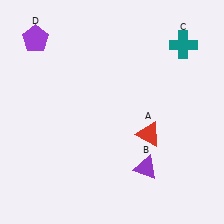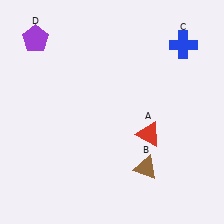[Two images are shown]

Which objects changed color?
B changed from purple to brown. C changed from teal to blue.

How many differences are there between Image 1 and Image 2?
There are 2 differences between the two images.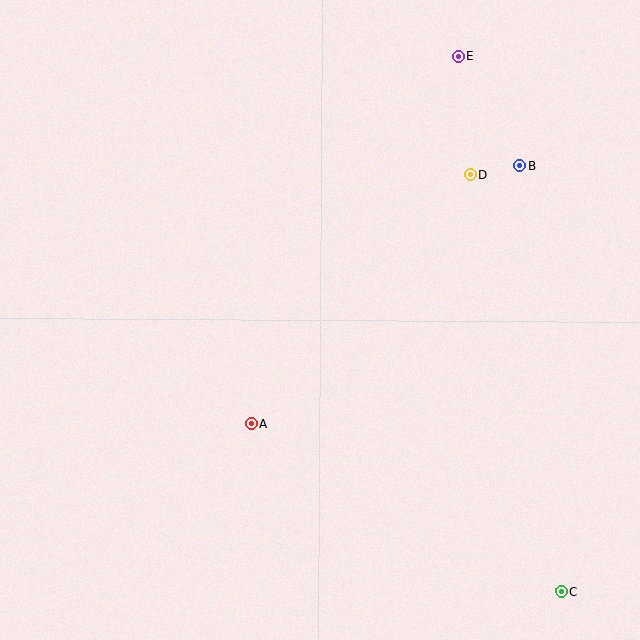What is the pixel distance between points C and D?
The distance between C and D is 426 pixels.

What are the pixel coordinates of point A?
Point A is at (252, 423).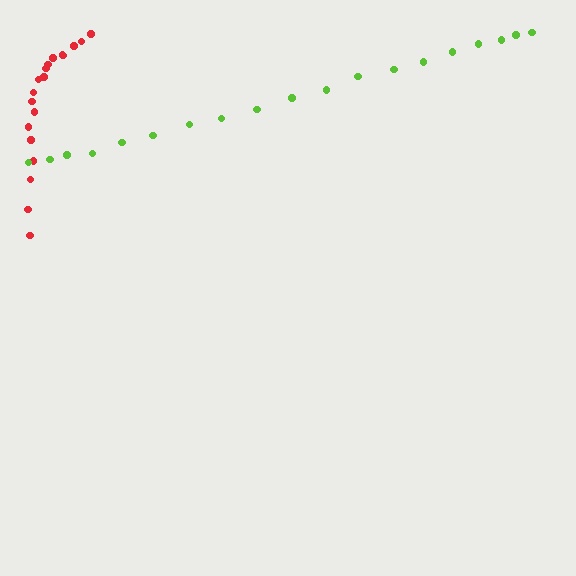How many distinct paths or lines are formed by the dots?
There are 2 distinct paths.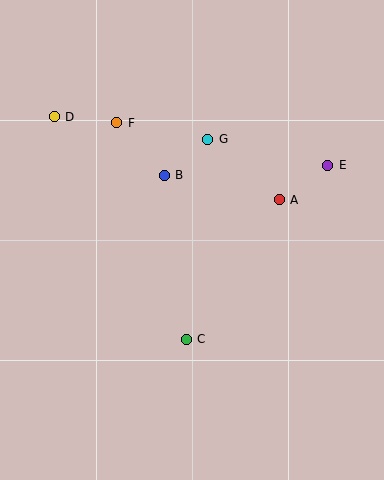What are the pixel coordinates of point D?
Point D is at (54, 117).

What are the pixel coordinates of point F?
Point F is at (117, 123).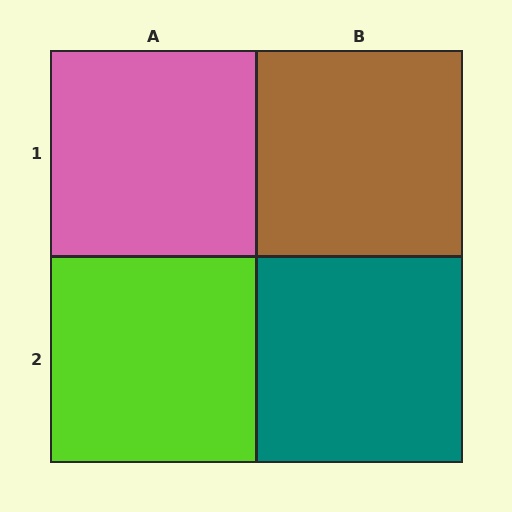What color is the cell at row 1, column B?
Brown.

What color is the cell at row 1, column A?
Pink.